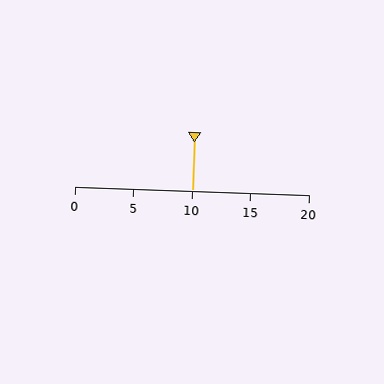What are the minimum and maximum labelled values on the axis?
The axis runs from 0 to 20.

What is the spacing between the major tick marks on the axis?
The major ticks are spaced 5 apart.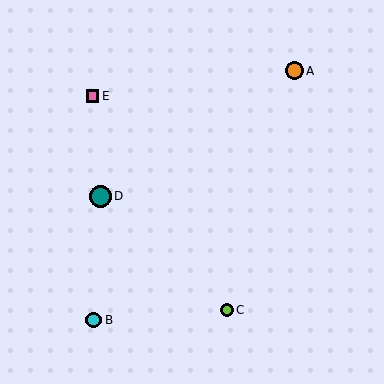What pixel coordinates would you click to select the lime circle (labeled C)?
Click at (227, 310) to select the lime circle C.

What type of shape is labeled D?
Shape D is a teal circle.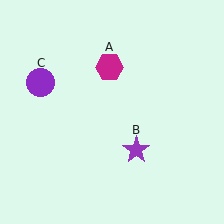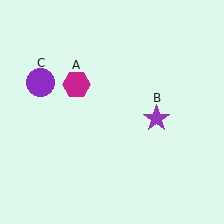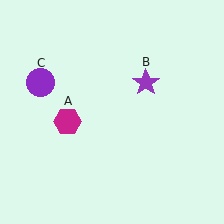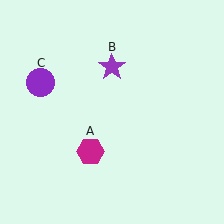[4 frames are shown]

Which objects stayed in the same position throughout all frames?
Purple circle (object C) remained stationary.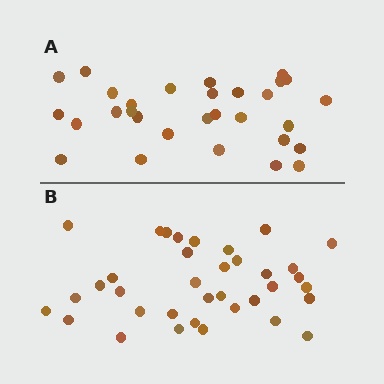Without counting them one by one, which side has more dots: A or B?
Region B (the bottom region) has more dots.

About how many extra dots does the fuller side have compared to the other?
Region B has about 6 more dots than region A.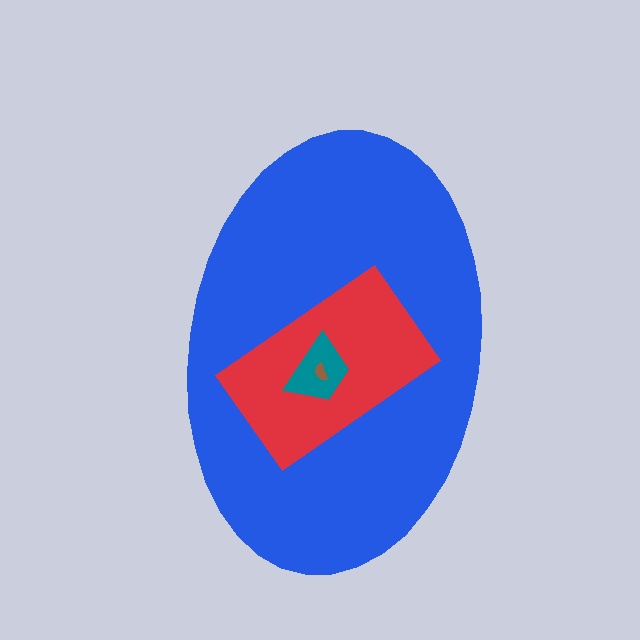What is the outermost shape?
The blue ellipse.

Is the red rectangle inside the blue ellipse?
Yes.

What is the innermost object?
The brown semicircle.